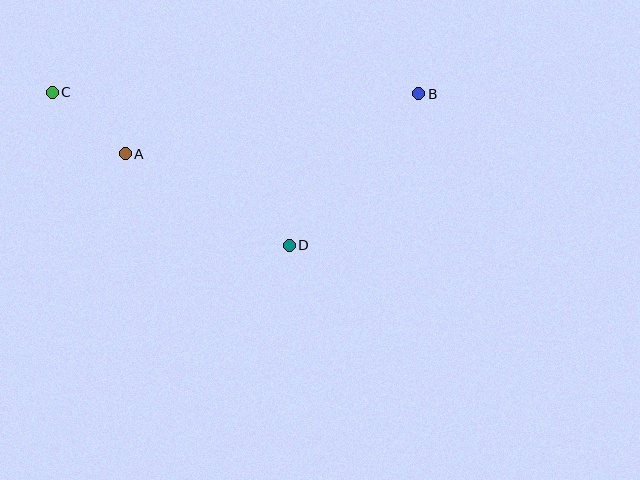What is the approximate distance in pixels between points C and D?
The distance between C and D is approximately 282 pixels.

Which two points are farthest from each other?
Points B and C are farthest from each other.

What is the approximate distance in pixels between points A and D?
The distance between A and D is approximately 188 pixels.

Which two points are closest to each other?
Points A and C are closest to each other.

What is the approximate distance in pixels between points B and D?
The distance between B and D is approximately 199 pixels.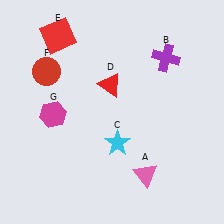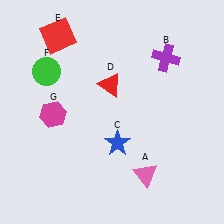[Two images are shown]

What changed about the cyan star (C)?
In Image 1, C is cyan. In Image 2, it changed to blue.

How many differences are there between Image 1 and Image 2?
There are 2 differences between the two images.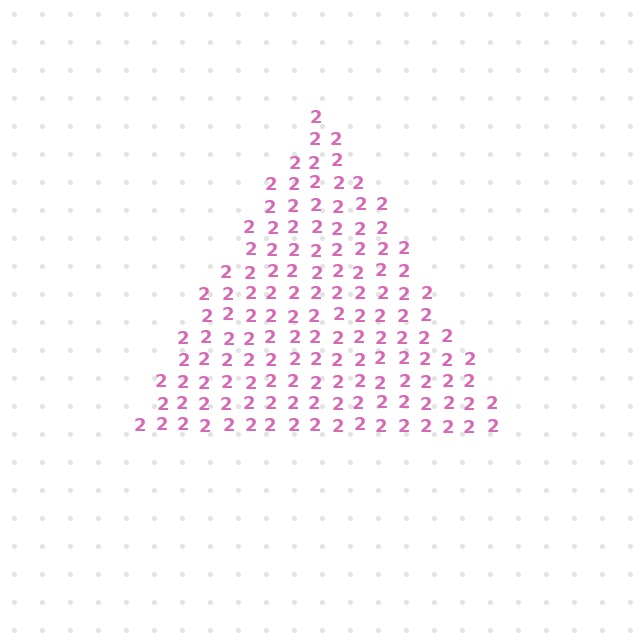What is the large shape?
The large shape is a triangle.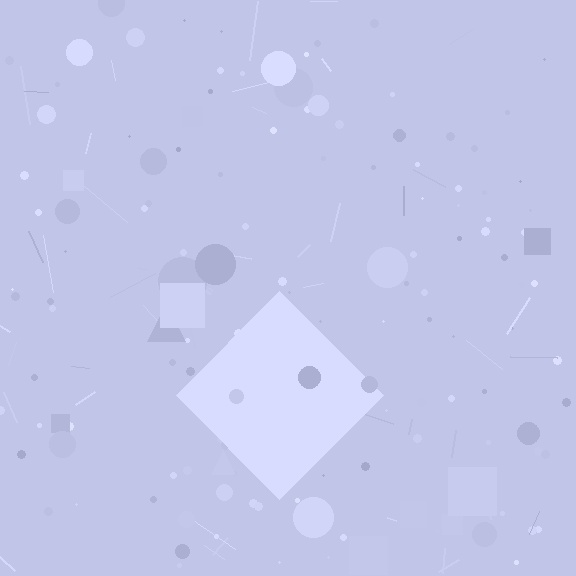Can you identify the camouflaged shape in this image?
The camouflaged shape is a diamond.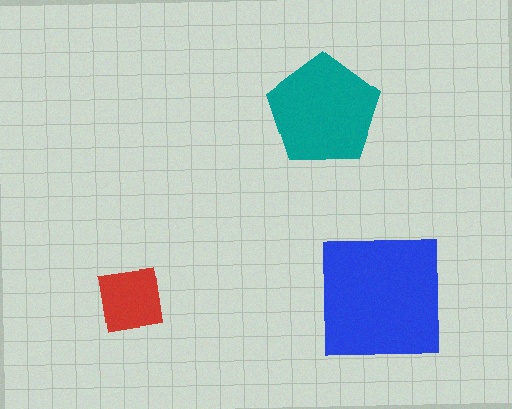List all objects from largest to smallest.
The blue square, the teal pentagon, the red square.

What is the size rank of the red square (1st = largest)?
3rd.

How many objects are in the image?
There are 3 objects in the image.